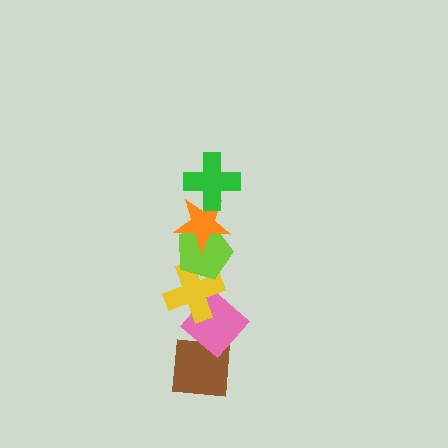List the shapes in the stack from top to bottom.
From top to bottom: the green cross, the orange star, the lime pentagon, the yellow cross, the pink diamond, the brown square.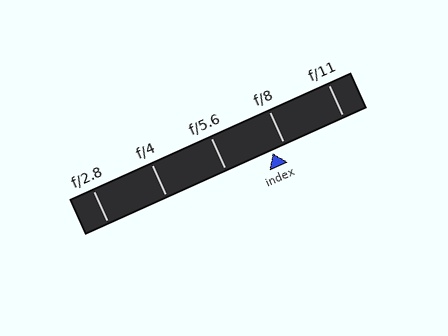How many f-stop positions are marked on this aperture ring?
There are 5 f-stop positions marked.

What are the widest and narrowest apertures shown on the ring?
The widest aperture shown is f/2.8 and the narrowest is f/11.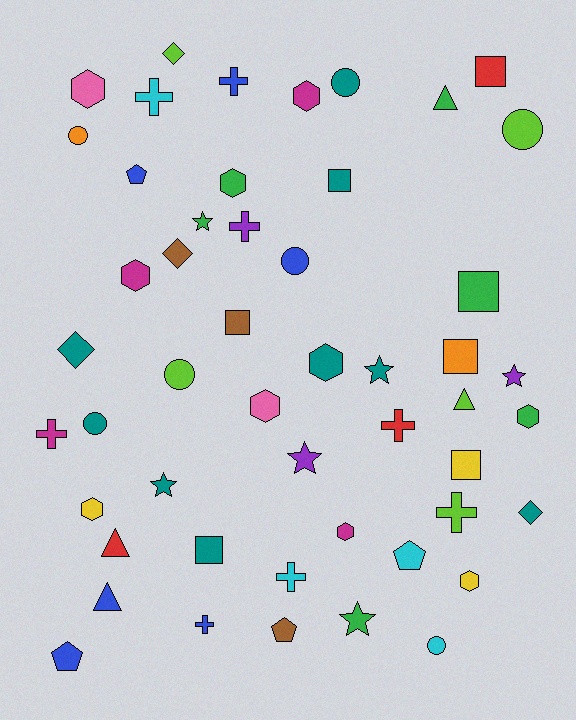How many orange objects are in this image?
There are 2 orange objects.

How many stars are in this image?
There are 6 stars.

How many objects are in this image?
There are 50 objects.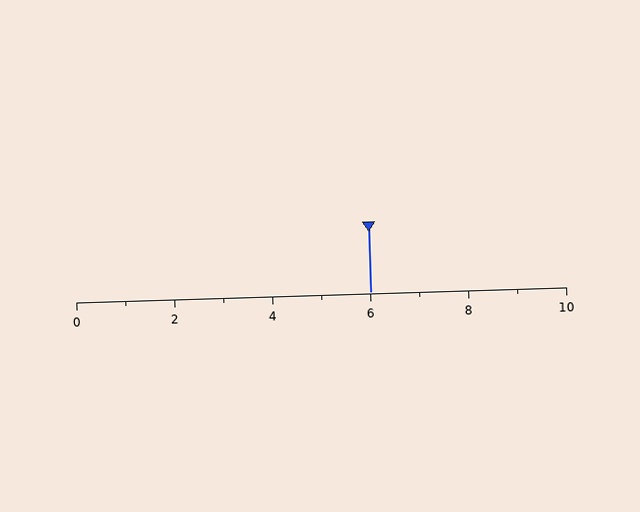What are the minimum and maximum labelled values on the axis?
The axis runs from 0 to 10.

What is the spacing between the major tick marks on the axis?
The major ticks are spaced 2 apart.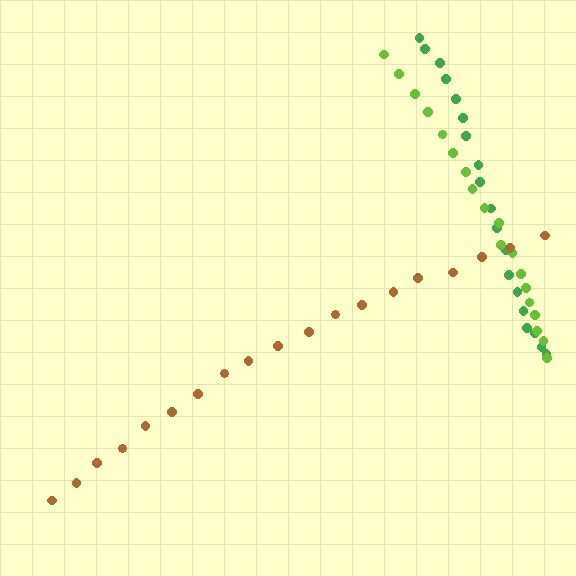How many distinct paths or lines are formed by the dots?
There are 3 distinct paths.